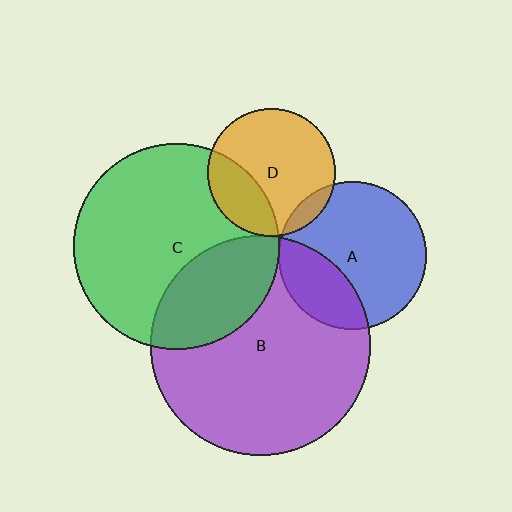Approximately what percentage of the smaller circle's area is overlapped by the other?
Approximately 5%.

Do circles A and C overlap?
Yes.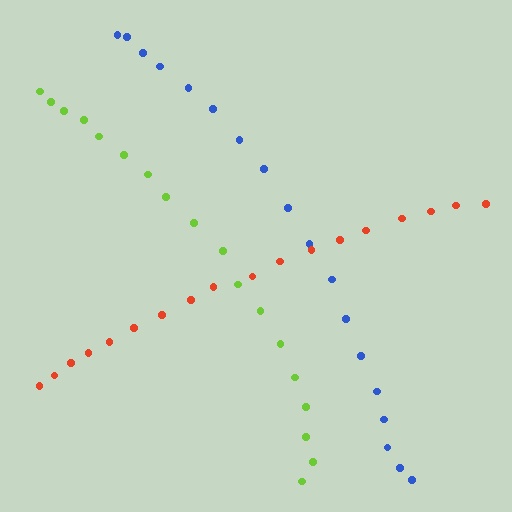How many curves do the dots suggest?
There are 3 distinct paths.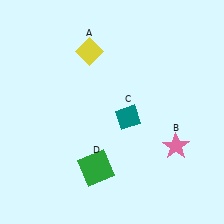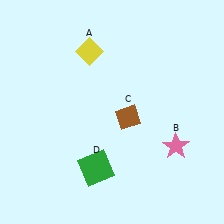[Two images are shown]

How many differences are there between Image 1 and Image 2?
There is 1 difference between the two images.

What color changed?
The diamond (C) changed from teal in Image 1 to brown in Image 2.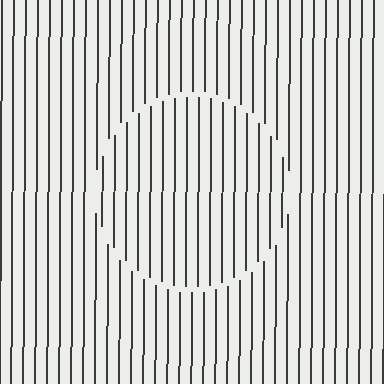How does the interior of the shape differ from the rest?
The interior of the shape contains the same grating, shifted by half a period — the contour is defined by the phase discontinuity where line-ends from the inner and outer gratings abut.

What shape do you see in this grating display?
An illusory circle. The interior of the shape contains the same grating, shifted by half a period — the contour is defined by the phase discontinuity where line-ends from the inner and outer gratings abut.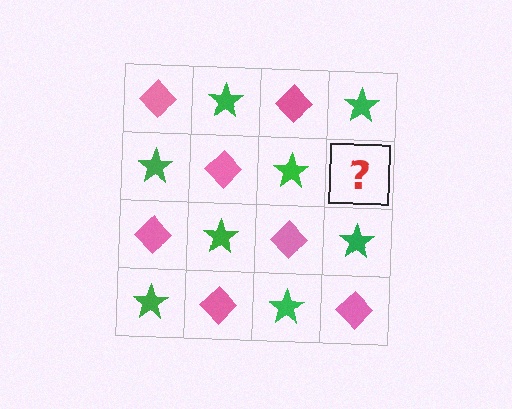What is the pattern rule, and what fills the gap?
The rule is that it alternates pink diamond and green star in a checkerboard pattern. The gap should be filled with a pink diamond.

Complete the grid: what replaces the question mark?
The question mark should be replaced with a pink diamond.